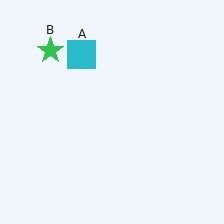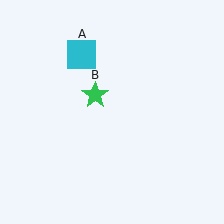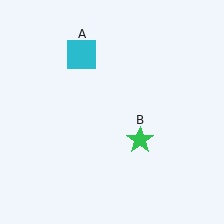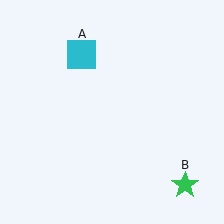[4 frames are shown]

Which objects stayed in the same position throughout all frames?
Cyan square (object A) remained stationary.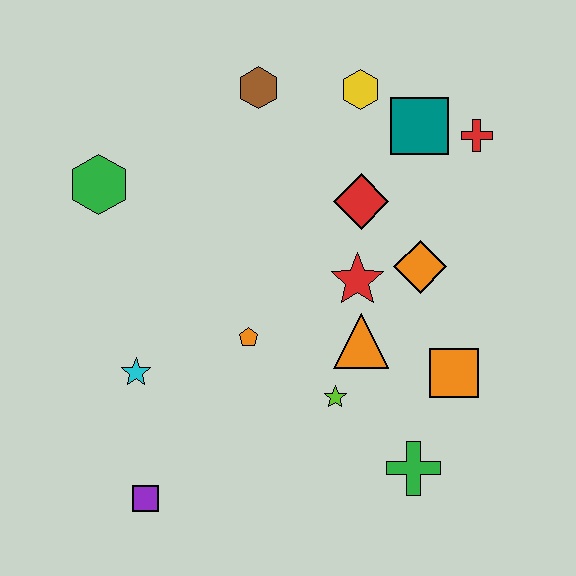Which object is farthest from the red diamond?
The purple square is farthest from the red diamond.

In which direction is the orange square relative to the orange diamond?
The orange square is below the orange diamond.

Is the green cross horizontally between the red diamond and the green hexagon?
No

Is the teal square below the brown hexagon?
Yes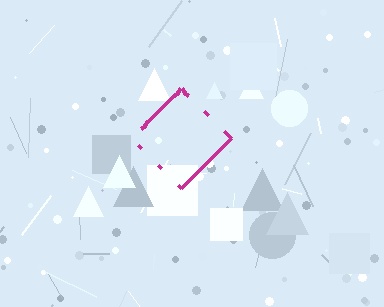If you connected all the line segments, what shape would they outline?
They would outline a diamond.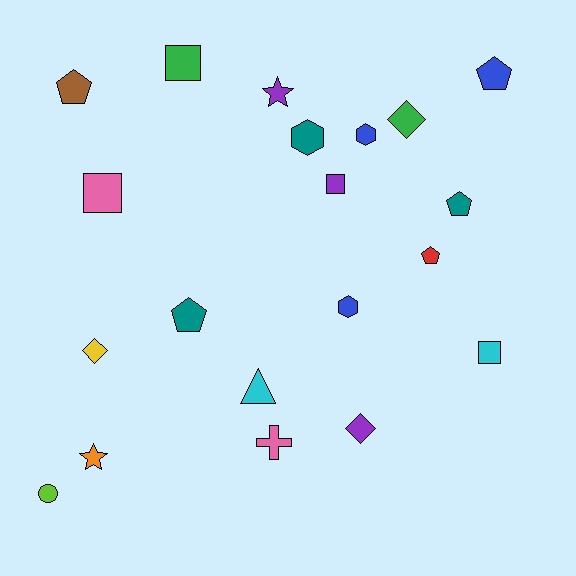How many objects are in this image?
There are 20 objects.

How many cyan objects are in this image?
There are 2 cyan objects.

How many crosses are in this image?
There is 1 cross.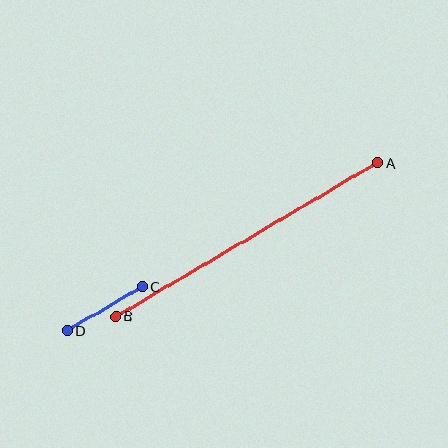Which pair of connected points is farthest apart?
Points A and B are farthest apart.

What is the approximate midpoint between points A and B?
The midpoint is at approximately (247, 240) pixels.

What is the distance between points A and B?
The distance is approximately 303 pixels.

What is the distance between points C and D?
The distance is approximately 87 pixels.